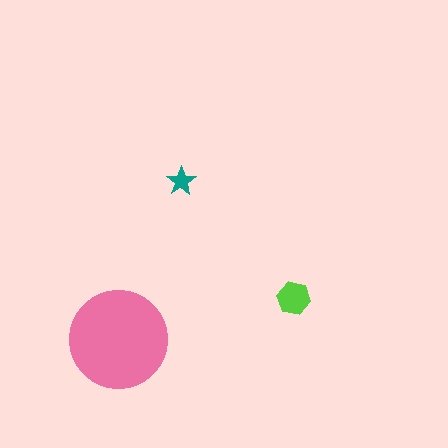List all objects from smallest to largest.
The teal star, the lime hexagon, the pink circle.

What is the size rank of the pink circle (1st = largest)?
1st.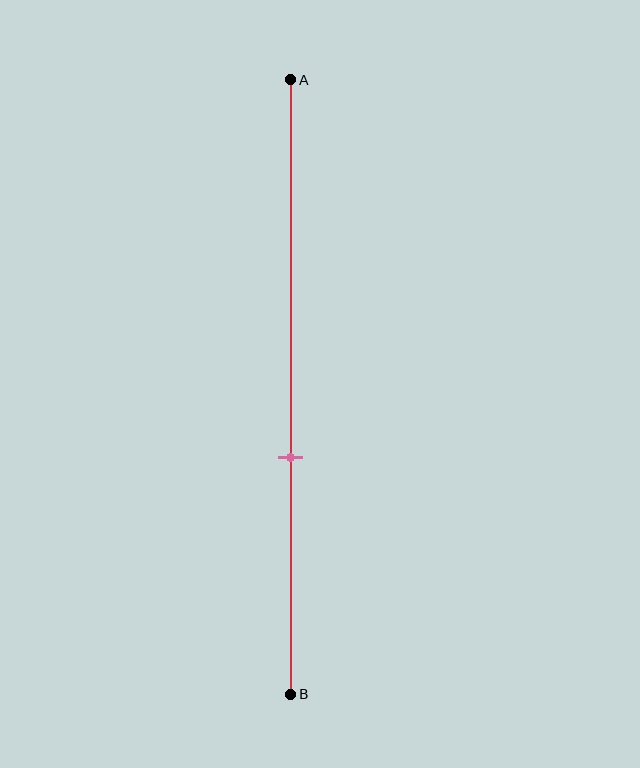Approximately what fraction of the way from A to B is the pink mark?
The pink mark is approximately 60% of the way from A to B.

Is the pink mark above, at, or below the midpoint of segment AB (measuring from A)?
The pink mark is below the midpoint of segment AB.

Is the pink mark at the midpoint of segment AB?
No, the mark is at about 60% from A, not at the 50% midpoint.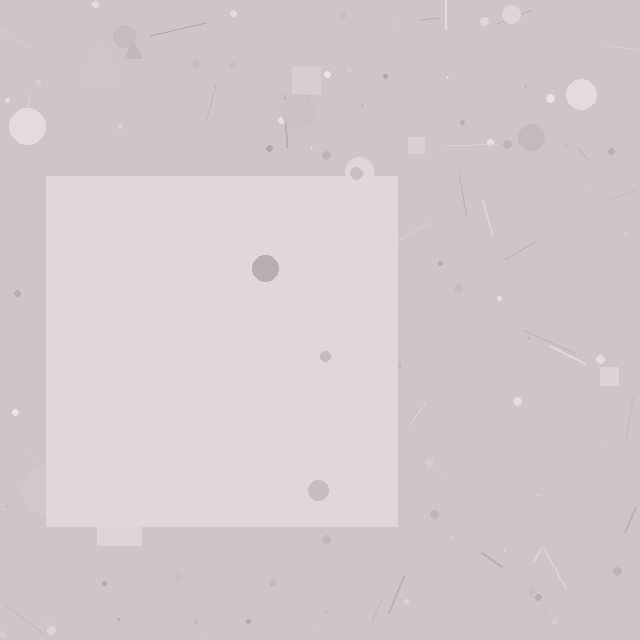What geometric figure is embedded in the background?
A square is embedded in the background.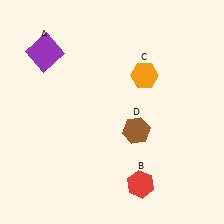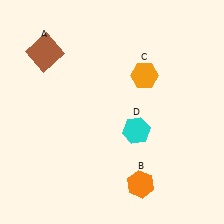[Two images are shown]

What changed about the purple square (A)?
In Image 1, A is purple. In Image 2, it changed to brown.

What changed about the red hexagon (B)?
In Image 1, B is red. In Image 2, it changed to orange.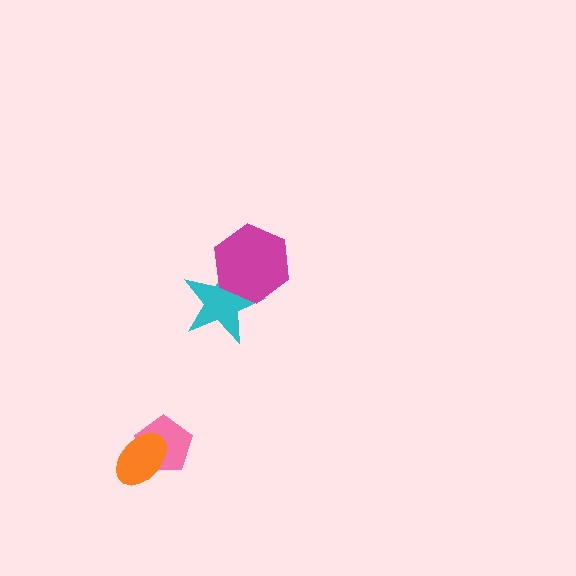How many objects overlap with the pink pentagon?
1 object overlaps with the pink pentagon.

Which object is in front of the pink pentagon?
The orange ellipse is in front of the pink pentagon.